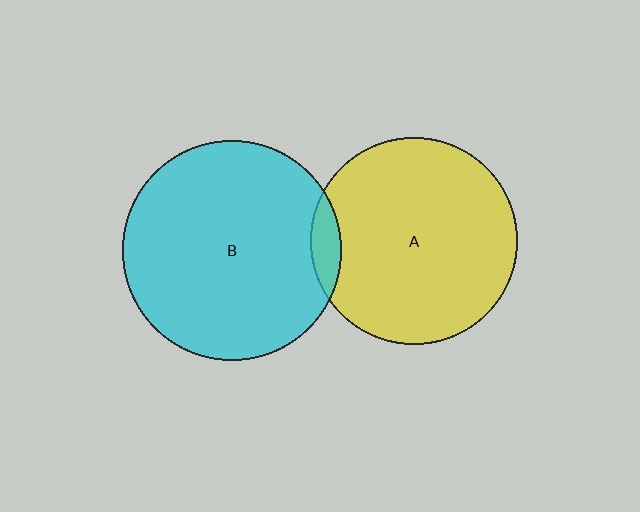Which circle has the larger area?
Circle B (cyan).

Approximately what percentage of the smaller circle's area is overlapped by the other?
Approximately 5%.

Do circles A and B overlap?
Yes.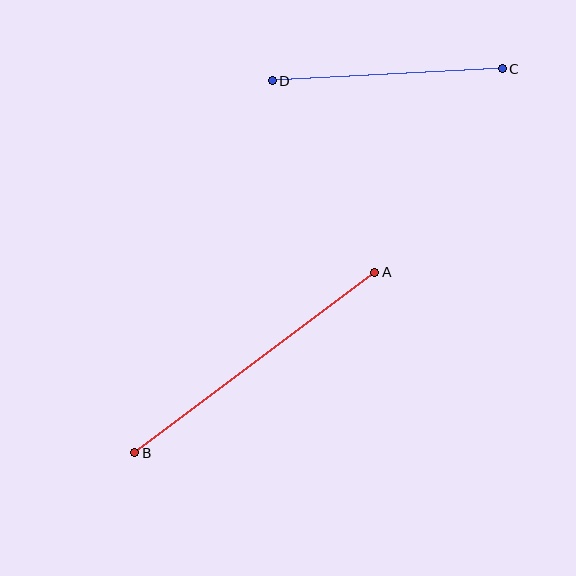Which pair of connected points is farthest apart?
Points A and B are farthest apart.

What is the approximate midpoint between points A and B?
The midpoint is at approximately (255, 363) pixels.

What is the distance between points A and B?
The distance is approximately 301 pixels.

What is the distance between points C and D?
The distance is approximately 230 pixels.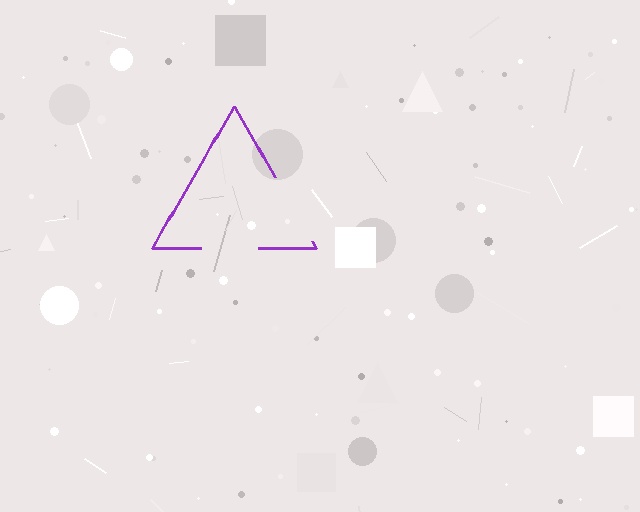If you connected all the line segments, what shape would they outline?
They would outline a triangle.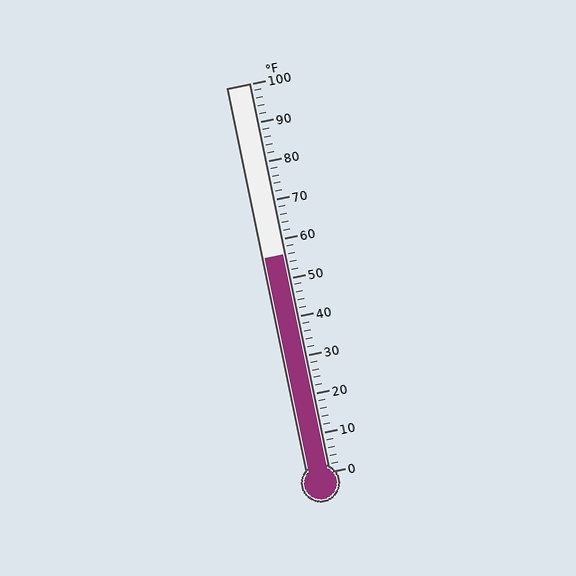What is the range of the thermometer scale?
The thermometer scale ranges from 0°F to 100°F.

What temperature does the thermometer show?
The thermometer shows approximately 56°F.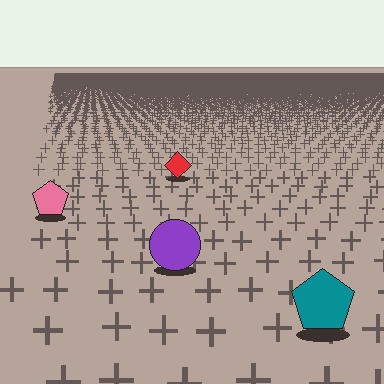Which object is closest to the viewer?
The teal pentagon is closest. The texture marks near it are larger and more spread out.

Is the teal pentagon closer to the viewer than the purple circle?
Yes. The teal pentagon is closer — you can tell from the texture gradient: the ground texture is coarser near it.